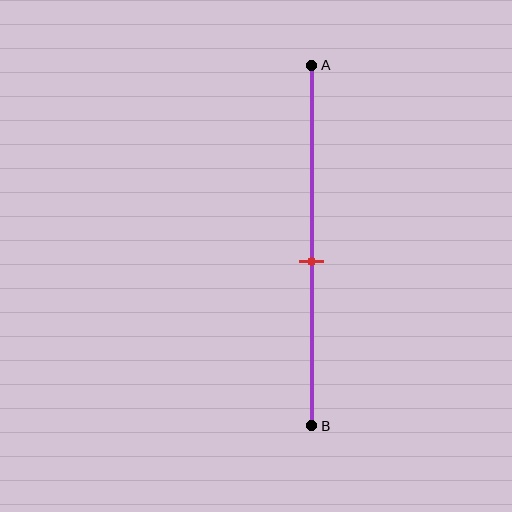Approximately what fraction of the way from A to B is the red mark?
The red mark is approximately 55% of the way from A to B.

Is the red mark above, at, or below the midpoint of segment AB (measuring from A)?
The red mark is below the midpoint of segment AB.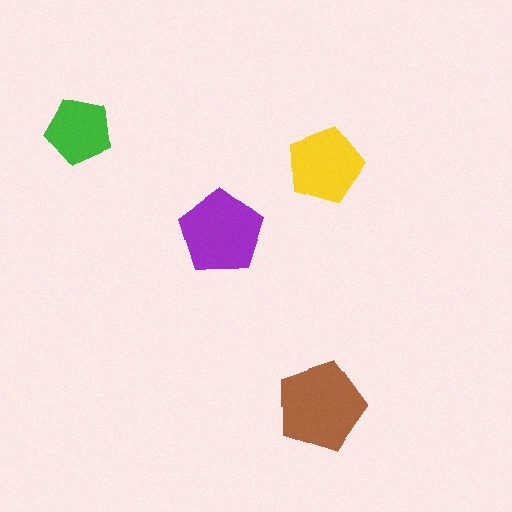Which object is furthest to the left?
The green pentagon is leftmost.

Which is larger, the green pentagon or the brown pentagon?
The brown one.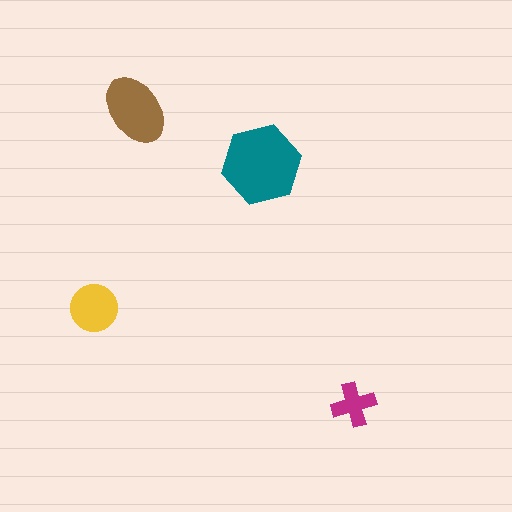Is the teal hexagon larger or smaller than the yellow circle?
Larger.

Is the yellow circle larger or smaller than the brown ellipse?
Smaller.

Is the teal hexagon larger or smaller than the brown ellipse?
Larger.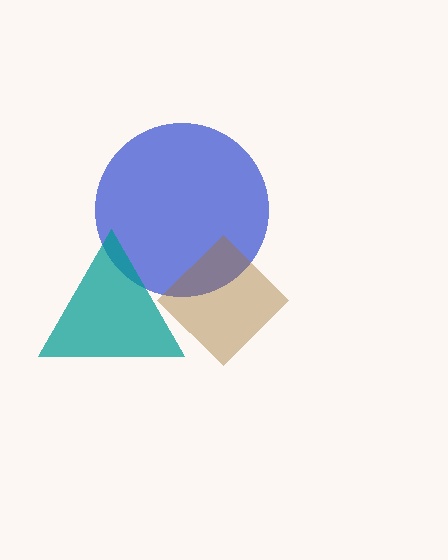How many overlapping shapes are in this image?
There are 3 overlapping shapes in the image.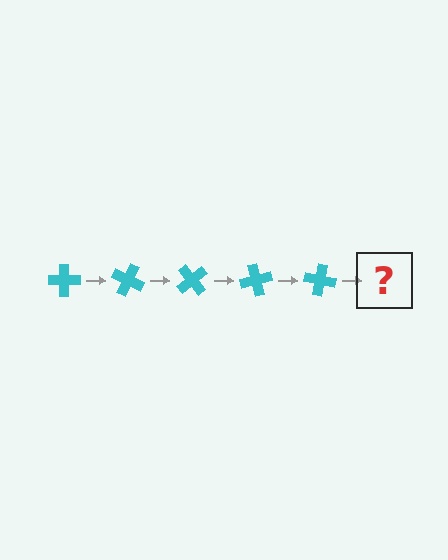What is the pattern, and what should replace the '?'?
The pattern is that the cross rotates 25 degrees each step. The '?' should be a cyan cross rotated 125 degrees.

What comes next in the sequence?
The next element should be a cyan cross rotated 125 degrees.